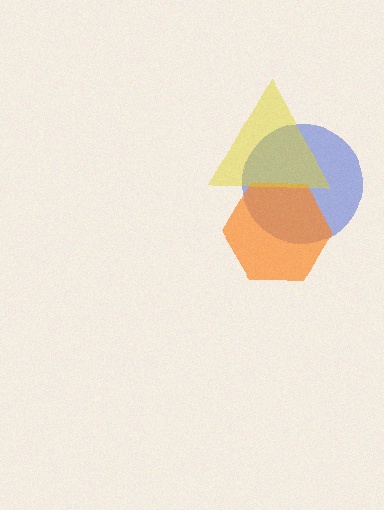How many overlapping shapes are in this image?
There are 3 overlapping shapes in the image.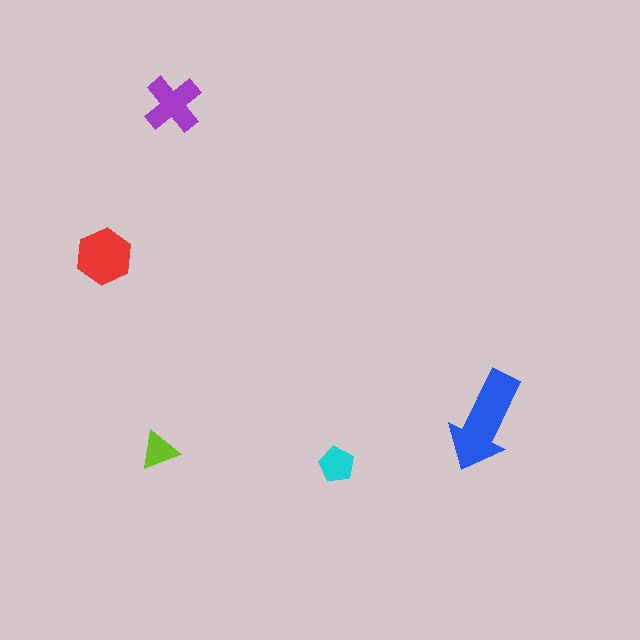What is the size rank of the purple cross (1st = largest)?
3rd.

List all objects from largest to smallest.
The blue arrow, the red hexagon, the purple cross, the cyan pentagon, the lime triangle.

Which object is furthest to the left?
The red hexagon is leftmost.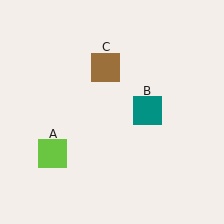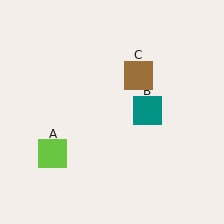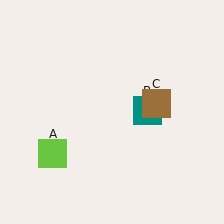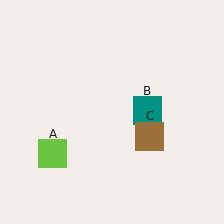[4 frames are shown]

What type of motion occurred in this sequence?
The brown square (object C) rotated clockwise around the center of the scene.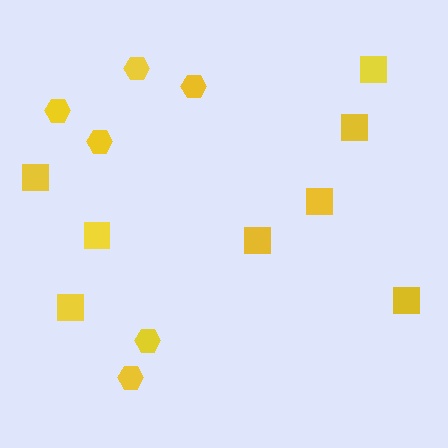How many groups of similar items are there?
There are 2 groups: one group of hexagons (6) and one group of squares (8).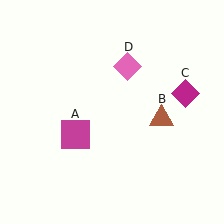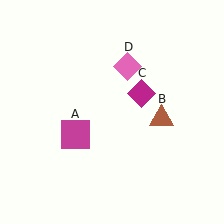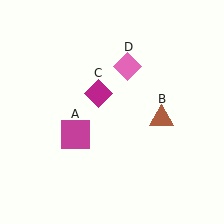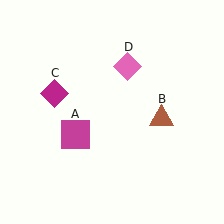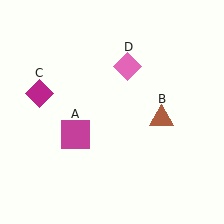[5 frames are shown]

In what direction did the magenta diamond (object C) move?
The magenta diamond (object C) moved left.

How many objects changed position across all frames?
1 object changed position: magenta diamond (object C).